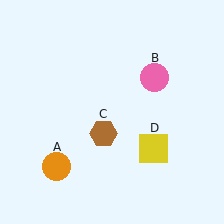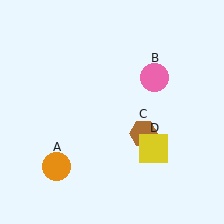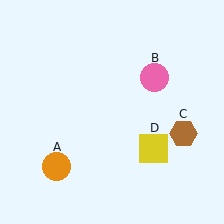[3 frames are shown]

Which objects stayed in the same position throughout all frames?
Orange circle (object A) and pink circle (object B) and yellow square (object D) remained stationary.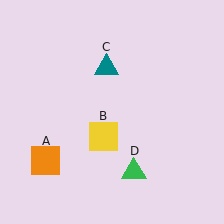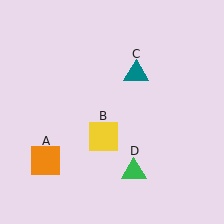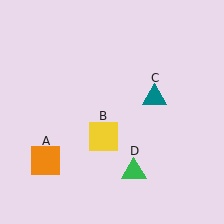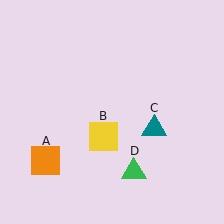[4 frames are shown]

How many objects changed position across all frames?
1 object changed position: teal triangle (object C).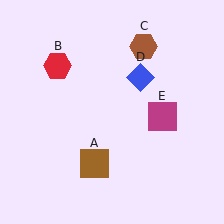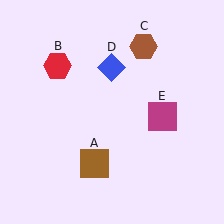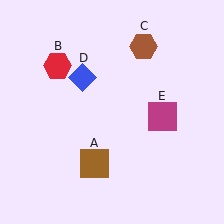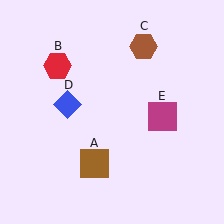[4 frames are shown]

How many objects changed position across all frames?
1 object changed position: blue diamond (object D).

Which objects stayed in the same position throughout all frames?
Brown square (object A) and red hexagon (object B) and brown hexagon (object C) and magenta square (object E) remained stationary.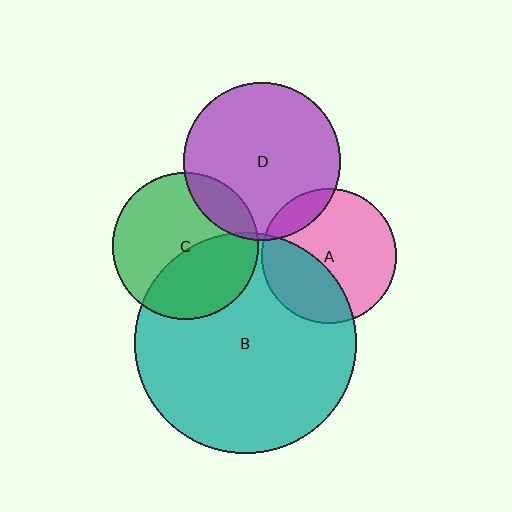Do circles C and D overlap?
Yes.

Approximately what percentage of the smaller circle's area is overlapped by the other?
Approximately 15%.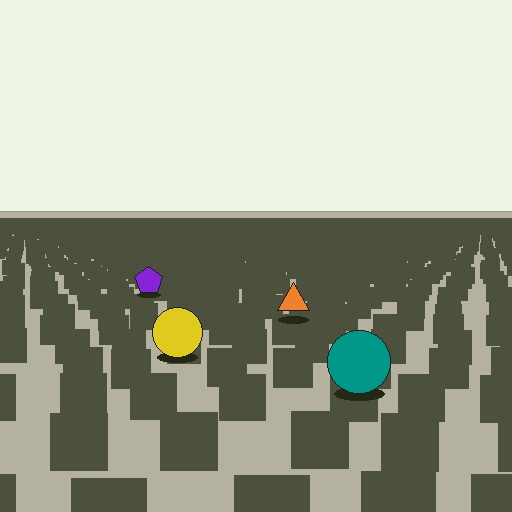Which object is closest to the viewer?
The teal circle is closest. The texture marks near it are larger and more spread out.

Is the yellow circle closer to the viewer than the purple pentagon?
Yes. The yellow circle is closer — you can tell from the texture gradient: the ground texture is coarser near it.